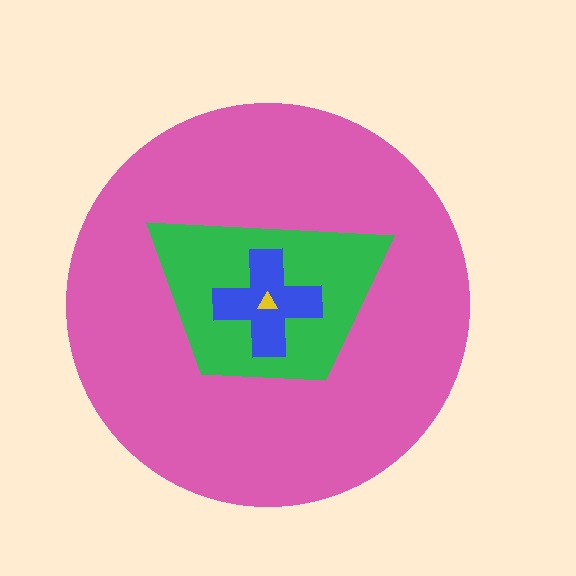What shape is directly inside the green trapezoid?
The blue cross.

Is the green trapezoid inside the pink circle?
Yes.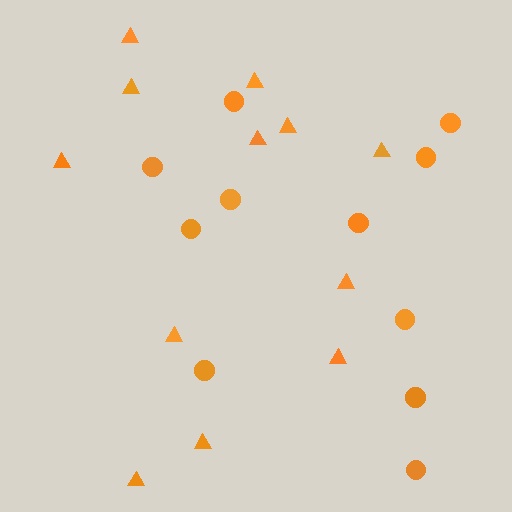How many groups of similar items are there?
There are 2 groups: one group of circles (11) and one group of triangles (12).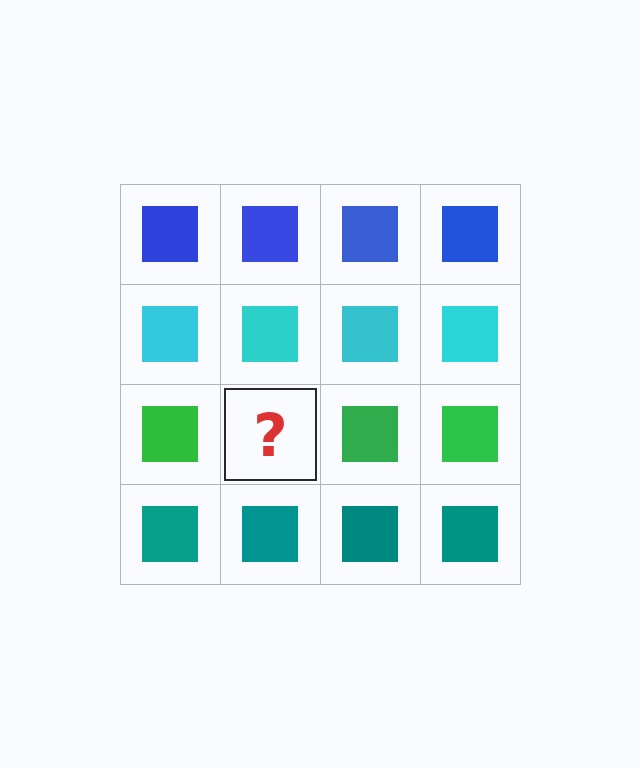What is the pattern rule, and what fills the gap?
The rule is that each row has a consistent color. The gap should be filled with a green square.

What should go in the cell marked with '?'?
The missing cell should contain a green square.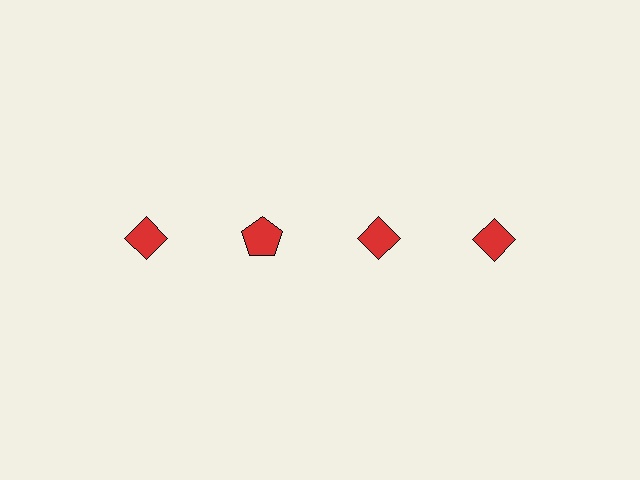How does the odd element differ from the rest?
It has a different shape: pentagon instead of diamond.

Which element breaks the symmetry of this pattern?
The red pentagon in the top row, second from left column breaks the symmetry. All other shapes are red diamonds.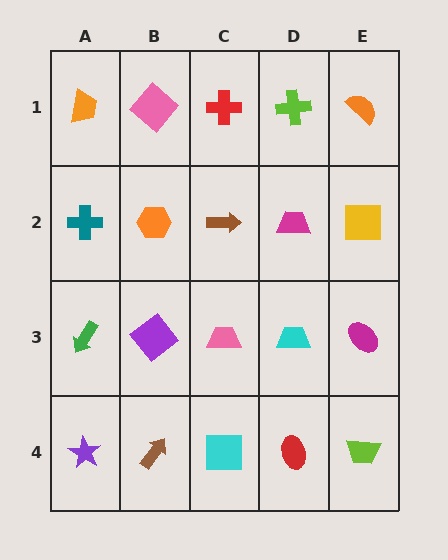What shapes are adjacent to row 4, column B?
A purple diamond (row 3, column B), a purple star (row 4, column A), a cyan square (row 4, column C).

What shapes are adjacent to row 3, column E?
A yellow square (row 2, column E), a lime trapezoid (row 4, column E), a cyan trapezoid (row 3, column D).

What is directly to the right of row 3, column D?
A magenta ellipse.